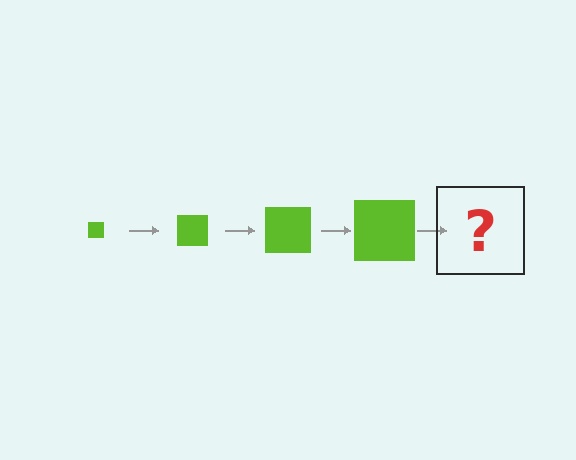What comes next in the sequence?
The next element should be a lime square, larger than the previous one.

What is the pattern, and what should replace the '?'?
The pattern is that the square gets progressively larger each step. The '?' should be a lime square, larger than the previous one.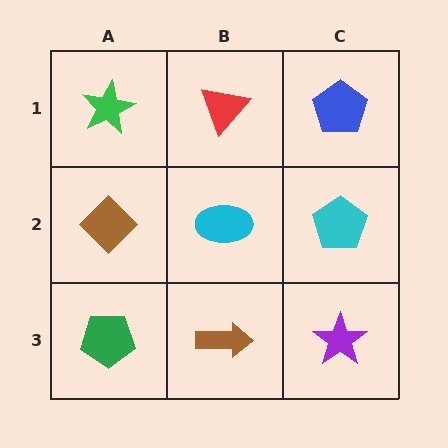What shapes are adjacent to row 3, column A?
A brown diamond (row 2, column A), a brown arrow (row 3, column B).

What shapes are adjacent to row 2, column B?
A red triangle (row 1, column B), a brown arrow (row 3, column B), a brown diamond (row 2, column A), a cyan pentagon (row 2, column C).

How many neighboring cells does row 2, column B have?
4.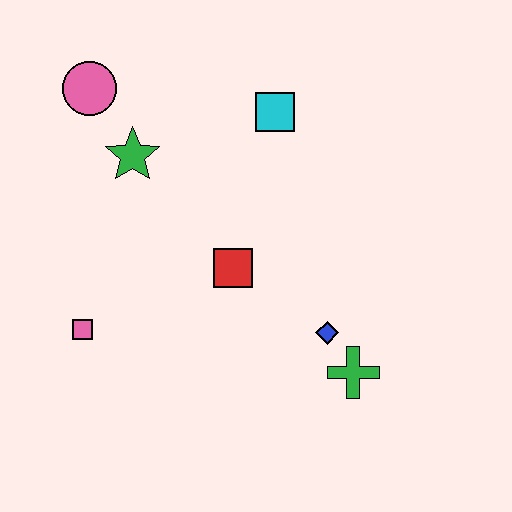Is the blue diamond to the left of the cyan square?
No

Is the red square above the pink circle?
No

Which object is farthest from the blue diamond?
The pink circle is farthest from the blue diamond.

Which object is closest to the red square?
The blue diamond is closest to the red square.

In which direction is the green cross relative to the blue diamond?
The green cross is below the blue diamond.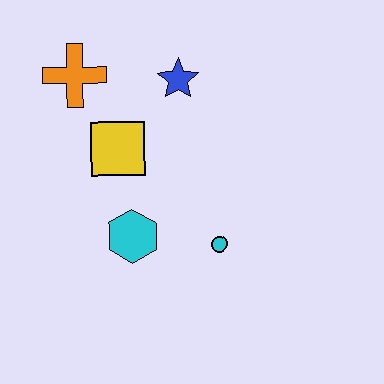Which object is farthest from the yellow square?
The cyan circle is farthest from the yellow square.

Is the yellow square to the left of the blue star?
Yes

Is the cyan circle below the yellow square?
Yes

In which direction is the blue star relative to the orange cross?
The blue star is to the right of the orange cross.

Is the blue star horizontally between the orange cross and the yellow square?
No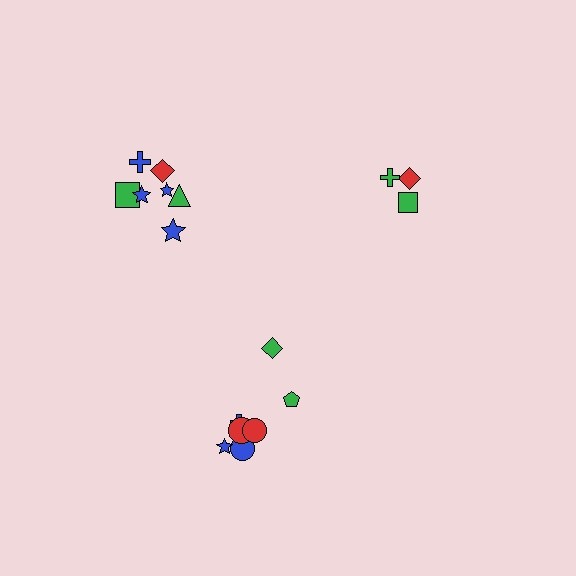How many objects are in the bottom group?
There are 8 objects.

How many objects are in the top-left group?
There are 7 objects.